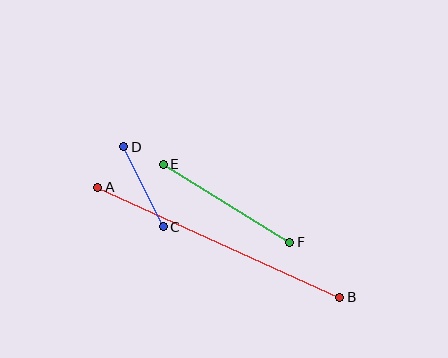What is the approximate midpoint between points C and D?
The midpoint is at approximately (144, 187) pixels.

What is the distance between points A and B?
The distance is approximately 266 pixels.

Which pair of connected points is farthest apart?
Points A and B are farthest apart.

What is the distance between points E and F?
The distance is approximately 149 pixels.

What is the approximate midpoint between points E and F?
The midpoint is at approximately (227, 203) pixels.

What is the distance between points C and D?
The distance is approximately 89 pixels.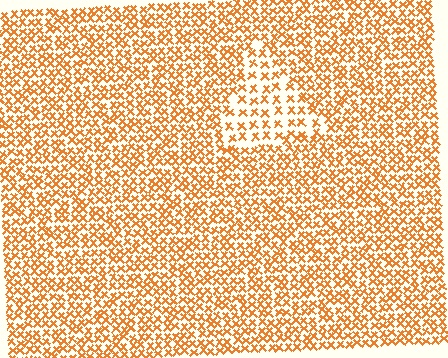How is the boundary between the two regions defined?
The boundary is defined by a change in element density (approximately 1.9x ratio). All elements are the same color, size, and shape.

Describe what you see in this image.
The image contains small orange elements arranged at two different densities. A triangle-shaped region is visible where the elements are less densely packed than the surrounding area.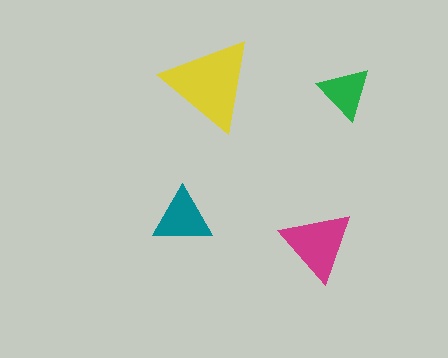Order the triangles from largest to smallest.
the yellow one, the magenta one, the teal one, the green one.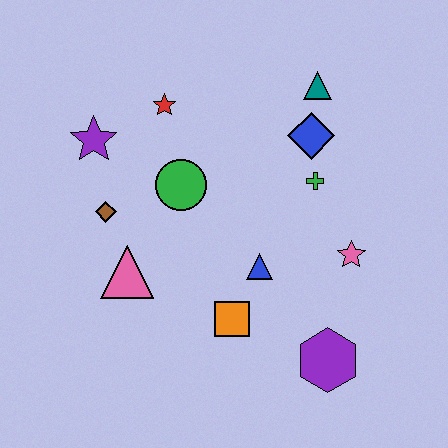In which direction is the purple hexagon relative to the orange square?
The purple hexagon is to the right of the orange square.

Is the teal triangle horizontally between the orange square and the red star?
No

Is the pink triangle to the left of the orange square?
Yes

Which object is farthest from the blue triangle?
The purple star is farthest from the blue triangle.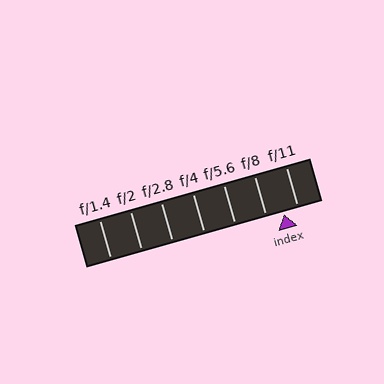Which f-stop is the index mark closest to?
The index mark is closest to f/11.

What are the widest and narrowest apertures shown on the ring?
The widest aperture shown is f/1.4 and the narrowest is f/11.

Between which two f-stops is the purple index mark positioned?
The index mark is between f/8 and f/11.